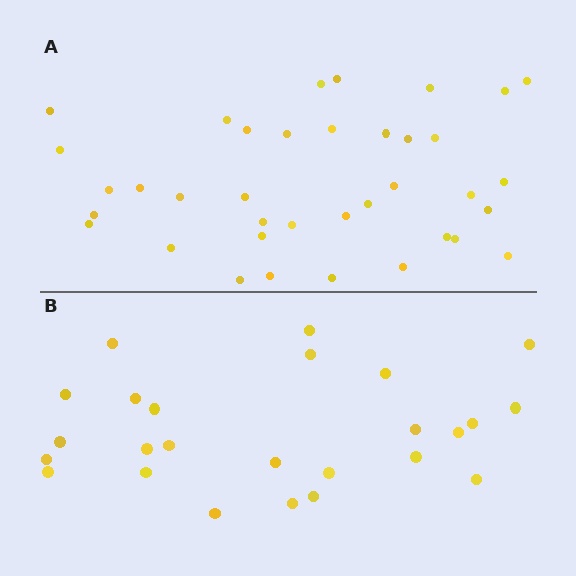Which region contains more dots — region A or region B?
Region A (the top region) has more dots.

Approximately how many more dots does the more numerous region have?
Region A has roughly 12 or so more dots than region B.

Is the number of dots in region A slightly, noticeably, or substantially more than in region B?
Region A has substantially more. The ratio is roughly 1.5 to 1.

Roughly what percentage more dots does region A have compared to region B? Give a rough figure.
About 50% more.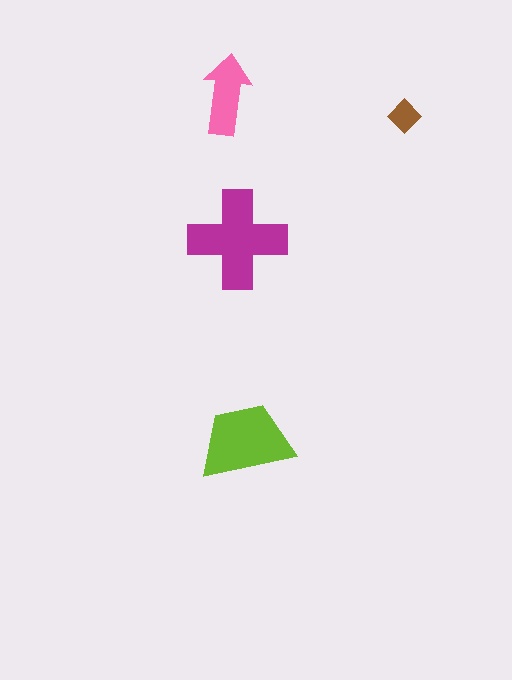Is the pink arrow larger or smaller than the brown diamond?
Larger.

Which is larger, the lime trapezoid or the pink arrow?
The lime trapezoid.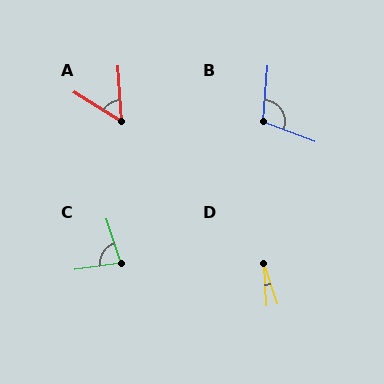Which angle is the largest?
B, at approximately 106 degrees.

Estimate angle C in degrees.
Approximately 81 degrees.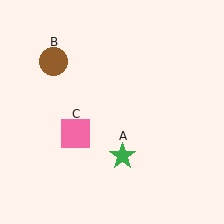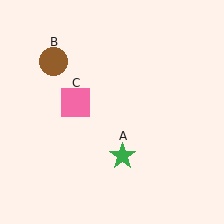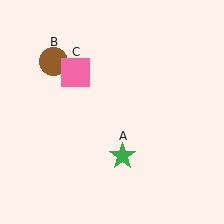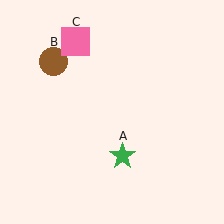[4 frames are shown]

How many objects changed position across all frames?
1 object changed position: pink square (object C).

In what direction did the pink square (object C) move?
The pink square (object C) moved up.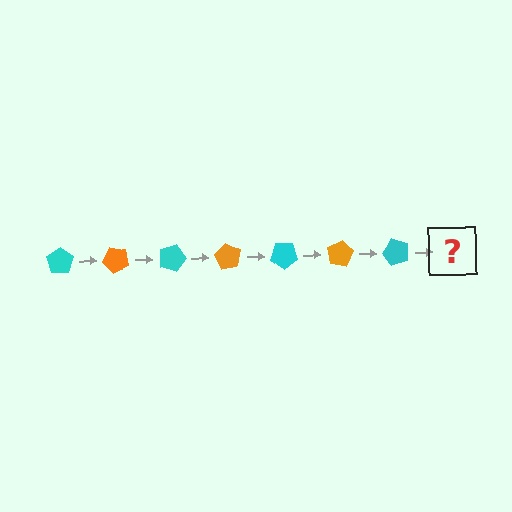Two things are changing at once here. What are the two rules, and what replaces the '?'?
The two rules are that it rotates 45 degrees each step and the color cycles through cyan and orange. The '?' should be an orange pentagon, rotated 315 degrees from the start.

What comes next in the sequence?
The next element should be an orange pentagon, rotated 315 degrees from the start.